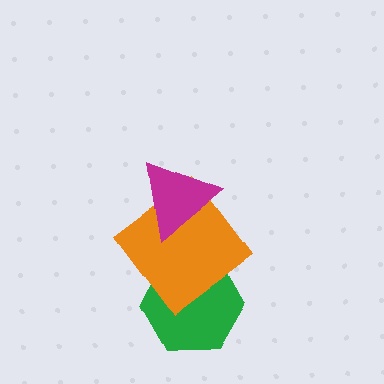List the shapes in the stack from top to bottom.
From top to bottom: the magenta triangle, the orange diamond, the green hexagon.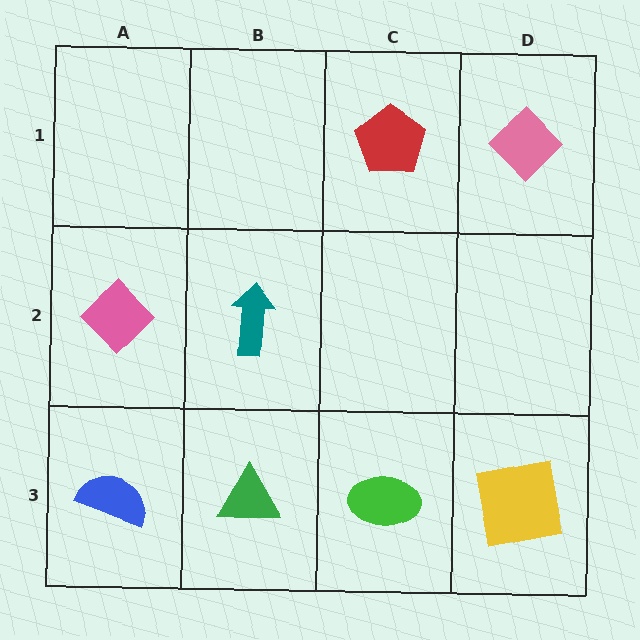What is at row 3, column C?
A green ellipse.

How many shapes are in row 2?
2 shapes.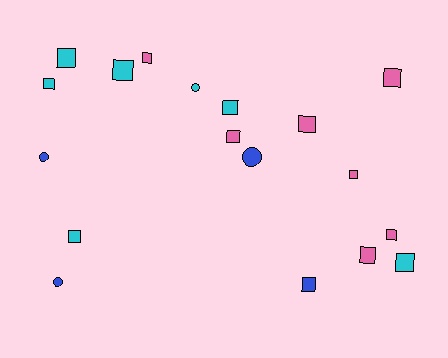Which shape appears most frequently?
Square, with 14 objects.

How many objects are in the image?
There are 18 objects.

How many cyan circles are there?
There is 1 cyan circle.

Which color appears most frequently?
Cyan, with 7 objects.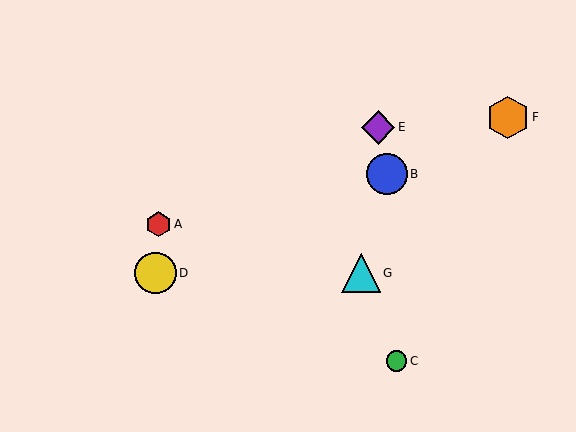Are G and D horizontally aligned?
Yes, both are at y≈273.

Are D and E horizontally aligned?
No, D is at y≈273 and E is at y≈127.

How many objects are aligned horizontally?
2 objects (D, G) are aligned horizontally.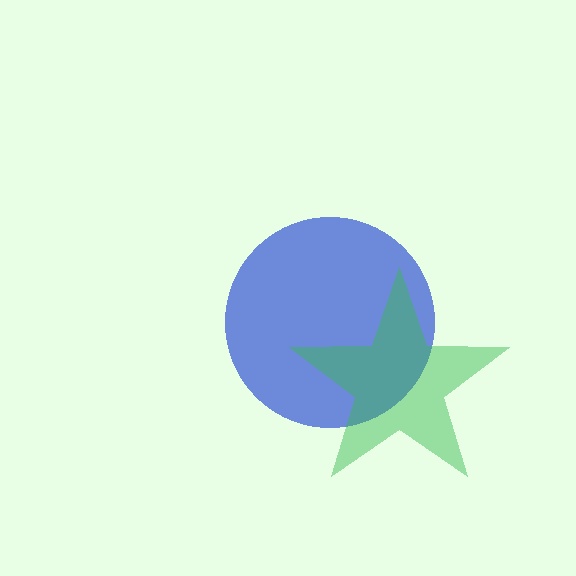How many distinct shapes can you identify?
There are 2 distinct shapes: a blue circle, a green star.